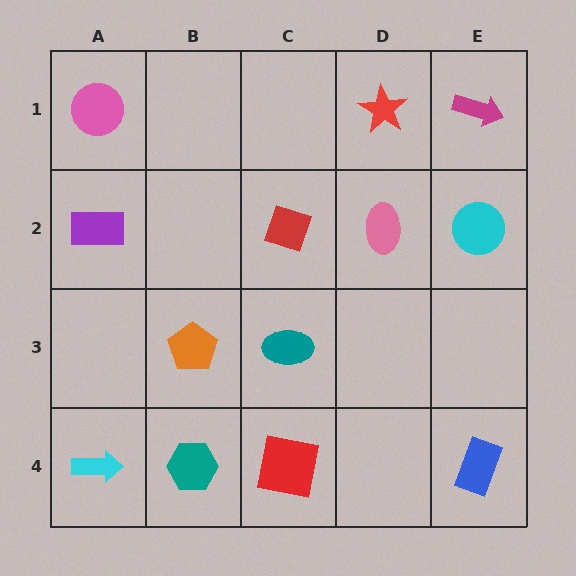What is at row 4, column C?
A red square.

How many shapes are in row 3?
2 shapes.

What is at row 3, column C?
A teal ellipse.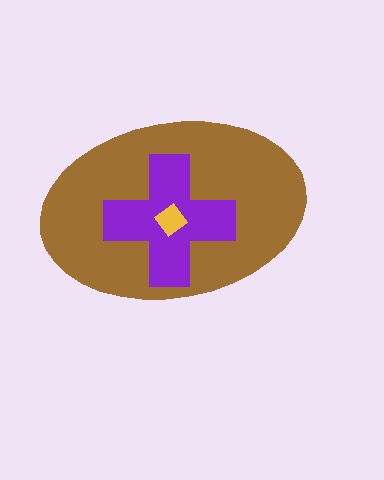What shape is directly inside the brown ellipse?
The purple cross.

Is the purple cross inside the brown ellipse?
Yes.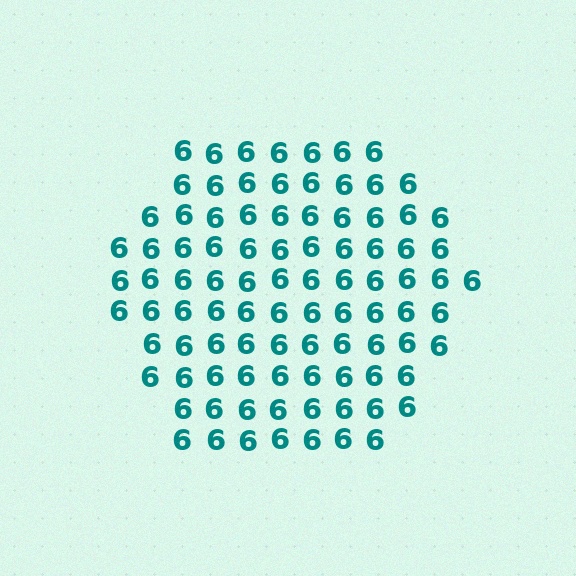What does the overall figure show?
The overall figure shows a hexagon.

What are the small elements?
The small elements are digit 6's.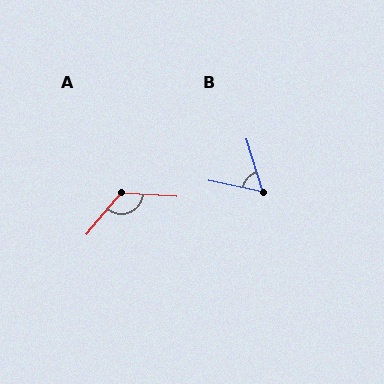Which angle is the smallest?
B, at approximately 61 degrees.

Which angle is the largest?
A, at approximately 126 degrees.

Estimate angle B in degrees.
Approximately 61 degrees.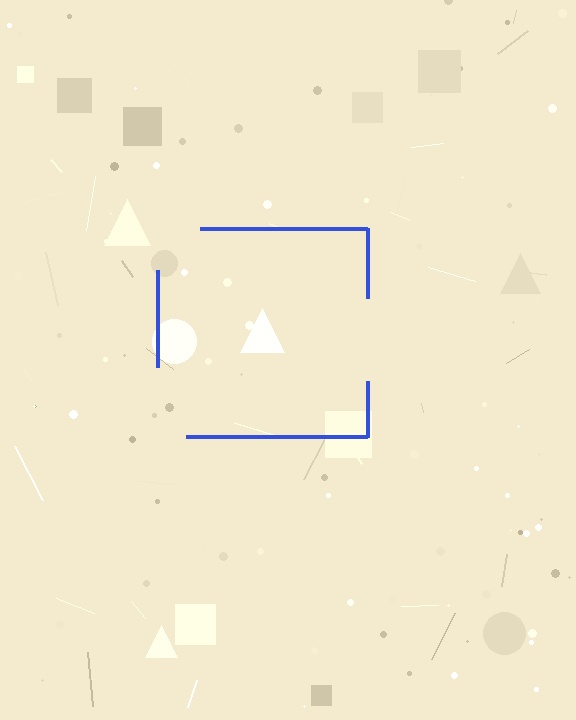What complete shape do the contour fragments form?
The contour fragments form a square.